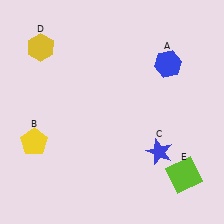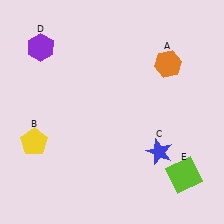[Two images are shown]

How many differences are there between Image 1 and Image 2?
There are 2 differences between the two images.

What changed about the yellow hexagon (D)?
In Image 1, D is yellow. In Image 2, it changed to purple.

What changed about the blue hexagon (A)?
In Image 1, A is blue. In Image 2, it changed to orange.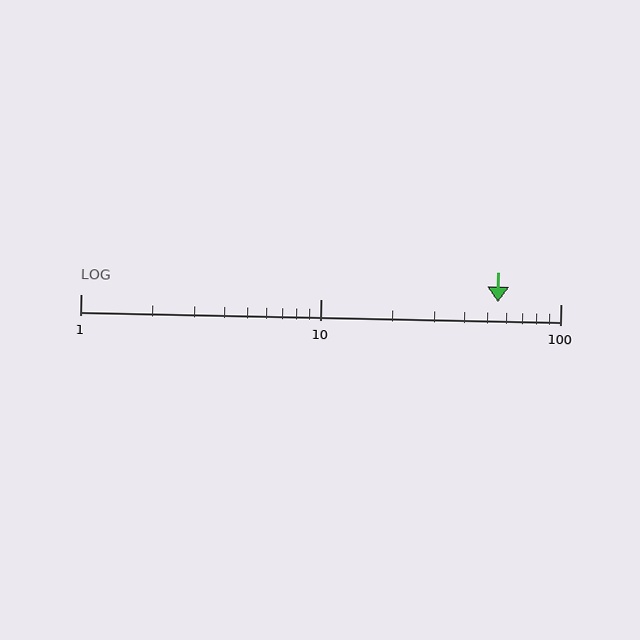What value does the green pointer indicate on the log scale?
The pointer indicates approximately 55.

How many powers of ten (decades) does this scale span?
The scale spans 2 decades, from 1 to 100.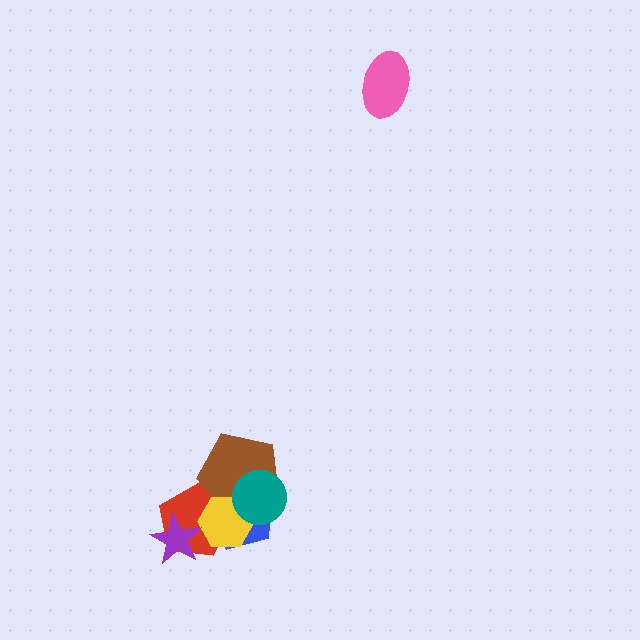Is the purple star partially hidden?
No, no other shape covers it.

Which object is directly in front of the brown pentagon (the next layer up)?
The yellow hexagon is directly in front of the brown pentagon.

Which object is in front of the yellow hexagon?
The teal circle is in front of the yellow hexagon.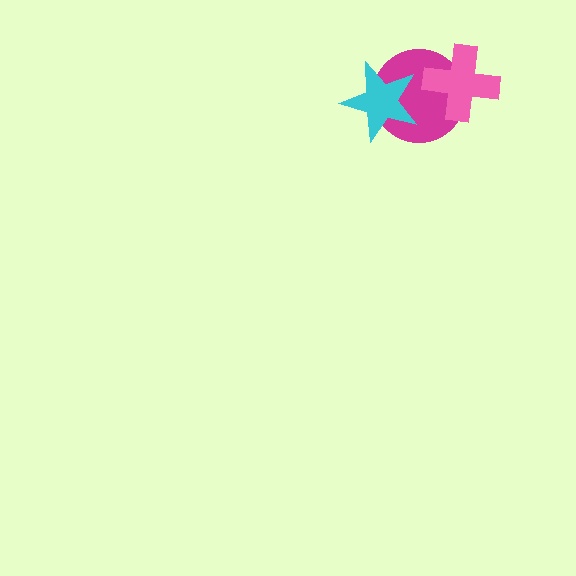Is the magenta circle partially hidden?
Yes, it is partially covered by another shape.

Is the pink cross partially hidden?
No, no other shape covers it.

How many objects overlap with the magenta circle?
2 objects overlap with the magenta circle.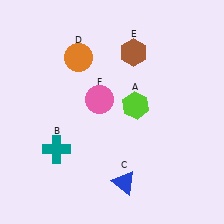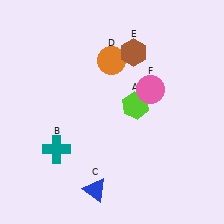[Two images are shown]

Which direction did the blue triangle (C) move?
The blue triangle (C) moved left.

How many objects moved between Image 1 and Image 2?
3 objects moved between the two images.